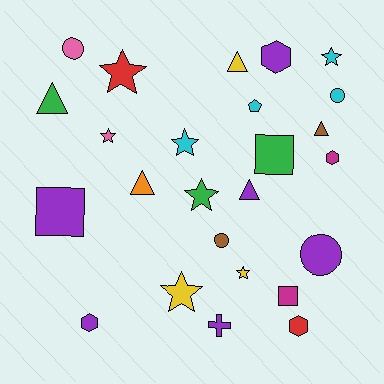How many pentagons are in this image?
There is 1 pentagon.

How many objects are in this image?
There are 25 objects.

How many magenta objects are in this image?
There are 2 magenta objects.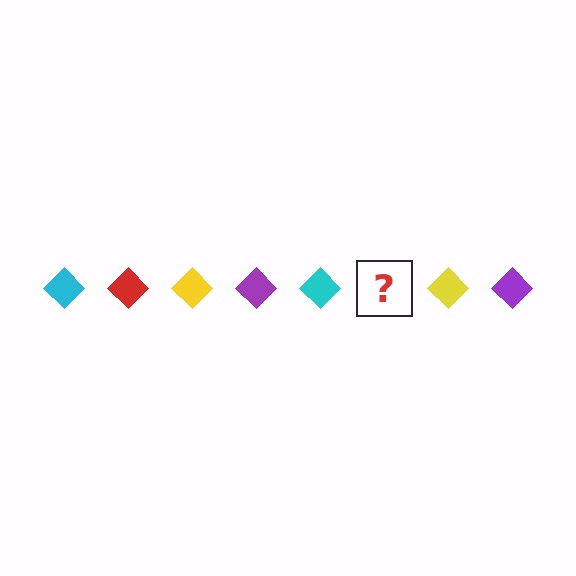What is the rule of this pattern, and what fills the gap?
The rule is that the pattern cycles through cyan, red, yellow, purple diamonds. The gap should be filled with a red diamond.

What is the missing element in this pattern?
The missing element is a red diamond.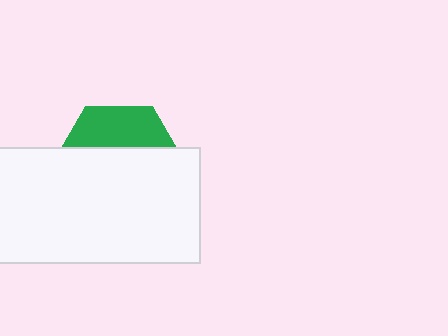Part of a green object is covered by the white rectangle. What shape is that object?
It is a hexagon.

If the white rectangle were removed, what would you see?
You would see the complete green hexagon.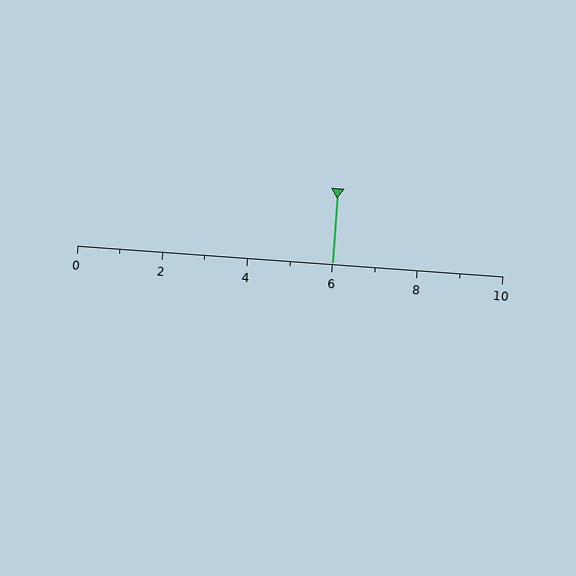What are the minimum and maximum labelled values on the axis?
The axis runs from 0 to 10.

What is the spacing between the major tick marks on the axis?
The major ticks are spaced 2 apart.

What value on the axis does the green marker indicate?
The marker indicates approximately 6.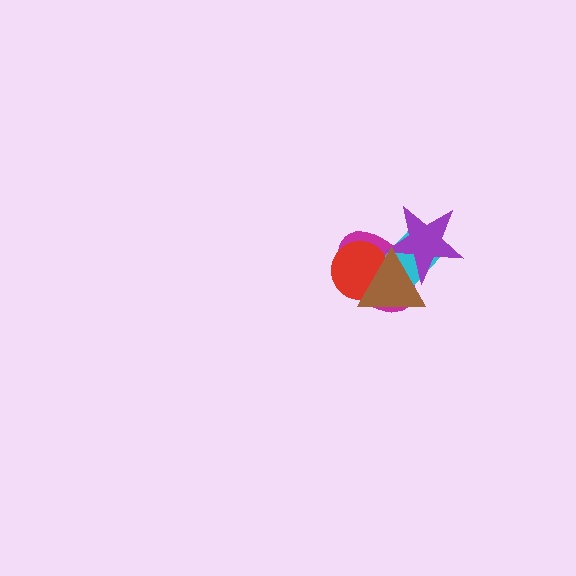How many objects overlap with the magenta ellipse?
4 objects overlap with the magenta ellipse.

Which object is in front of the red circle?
The brown triangle is in front of the red circle.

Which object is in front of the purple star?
The brown triangle is in front of the purple star.